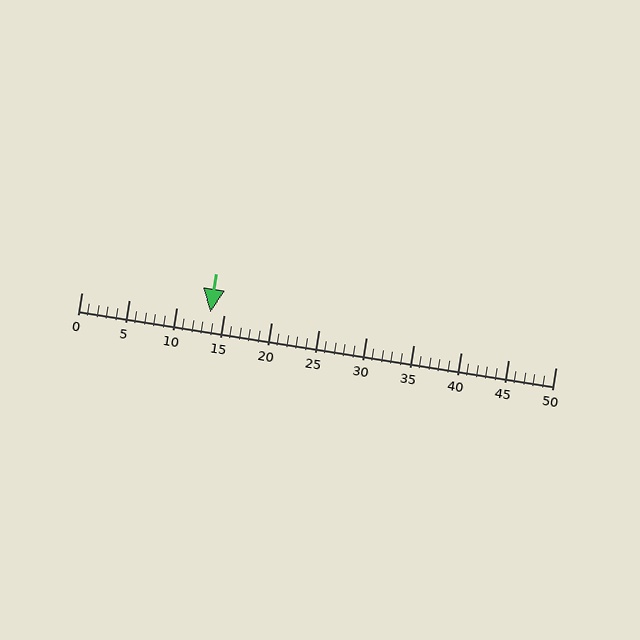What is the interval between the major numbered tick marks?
The major tick marks are spaced 5 units apart.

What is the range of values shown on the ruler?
The ruler shows values from 0 to 50.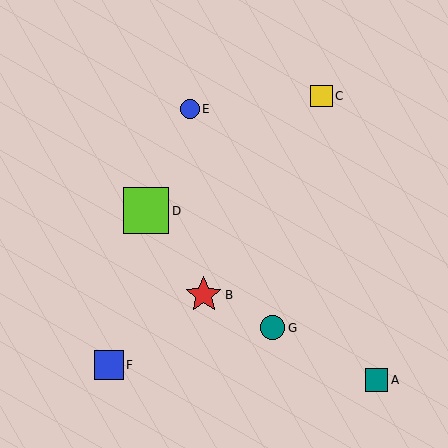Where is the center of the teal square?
The center of the teal square is at (377, 380).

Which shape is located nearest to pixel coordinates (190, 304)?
The red star (labeled B) at (204, 295) is nearest to that location.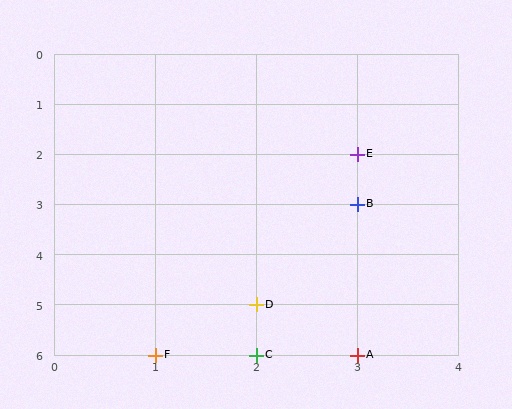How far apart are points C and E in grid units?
Points C and E are 1 column and 4 rows apart (about 4.1 grid units diagonally).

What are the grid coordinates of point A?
Point A is at grid coordinates (3, 6).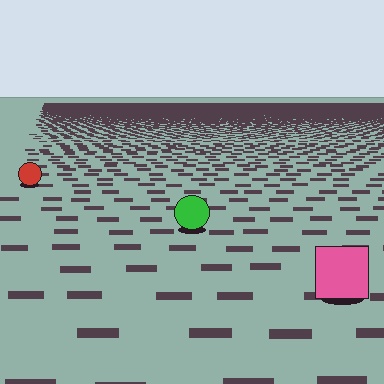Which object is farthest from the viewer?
The red circle is farthest from the viewer. It appears smaller and the ground texture around it is denser.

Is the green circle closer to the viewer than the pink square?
No. The pink square is closer — you can tell from the texture gradient: the ground texture is coarser near it.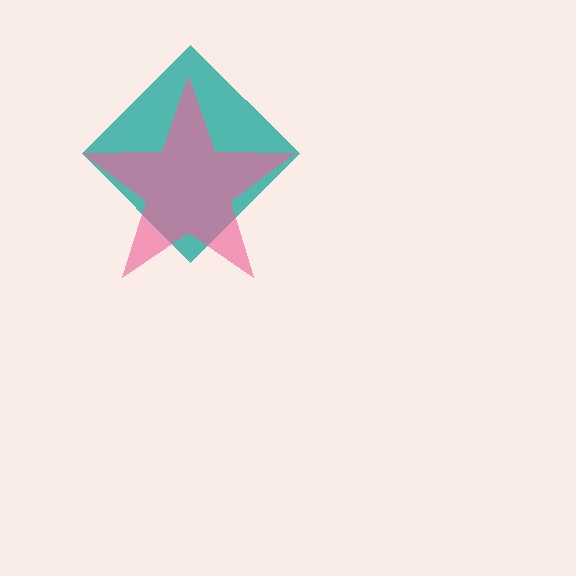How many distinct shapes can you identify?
There are 2 distinct shapes: a teal diamond, a pink star.